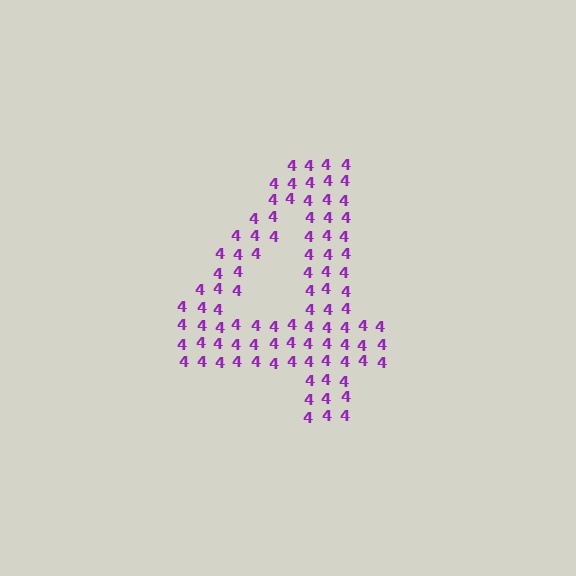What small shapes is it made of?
It is made of small digit 4's.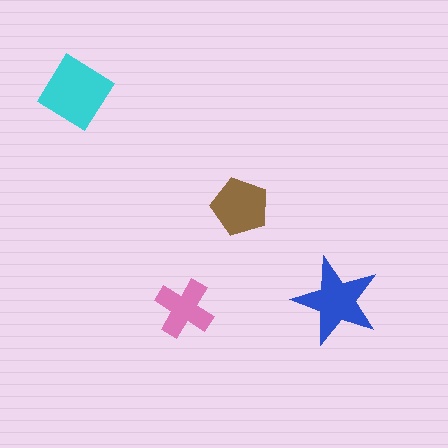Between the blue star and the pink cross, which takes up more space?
The blue star.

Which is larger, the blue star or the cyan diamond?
The cyan diamond.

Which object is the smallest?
The pink cross.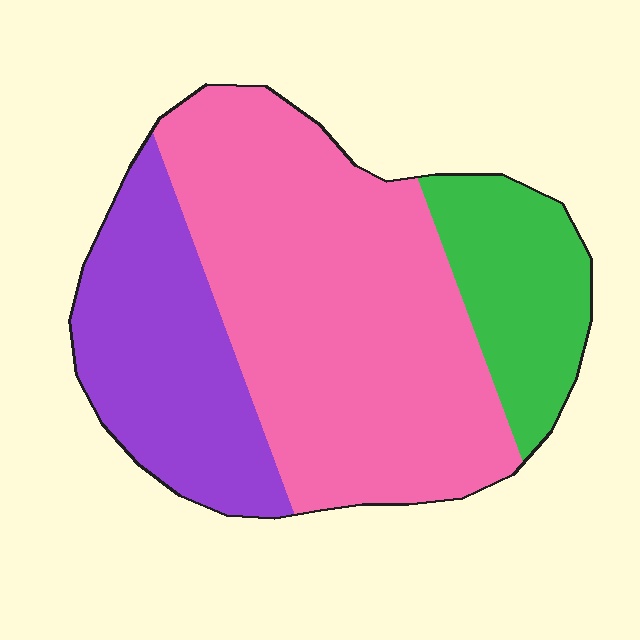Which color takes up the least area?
Green, at roughly 15%.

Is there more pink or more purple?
Pink.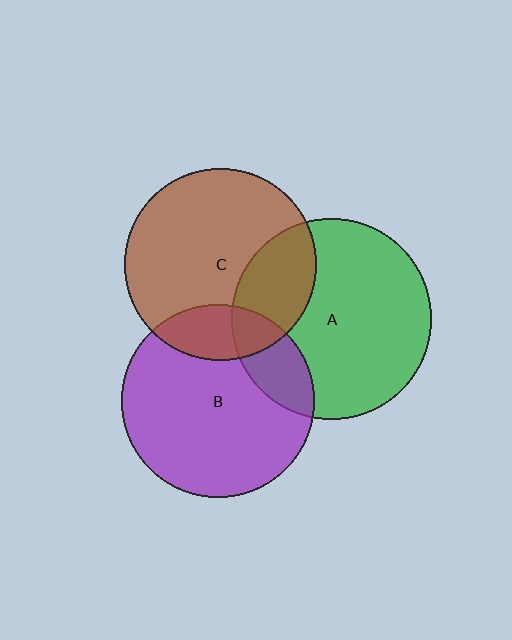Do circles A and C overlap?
Yes.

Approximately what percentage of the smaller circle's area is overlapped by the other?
Approximately 25%.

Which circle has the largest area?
Circle A (green).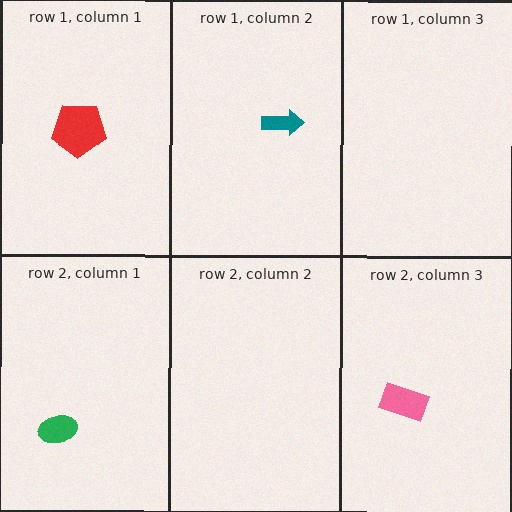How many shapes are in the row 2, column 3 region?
1.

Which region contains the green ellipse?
The row 2, column 1 region.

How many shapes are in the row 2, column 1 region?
1.